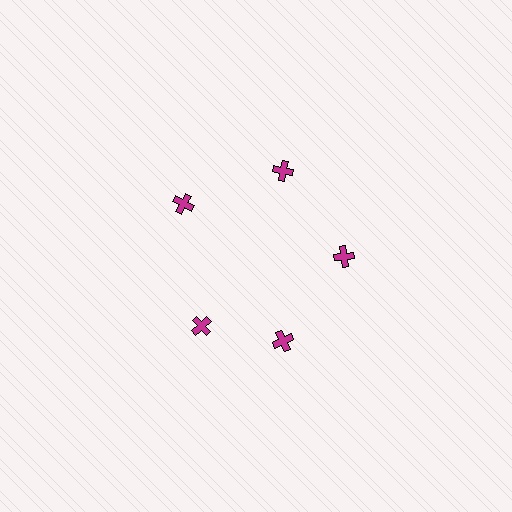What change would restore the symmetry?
The symmetry would be restored by rotating it back into even spacing with its neighbors so that all 5 crosses sit at equal angles and equal distance from the center.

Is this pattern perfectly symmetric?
No. The 5 magenta crosses are arranged in a ring, but one element near the 8 o'clock position is rotated out of alignment along the ring, breaking the 5-fold rotational symmetry.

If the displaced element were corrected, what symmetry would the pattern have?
It would have 5-fold rotational symmetry — the pattern would map onto itself every 72 degrees.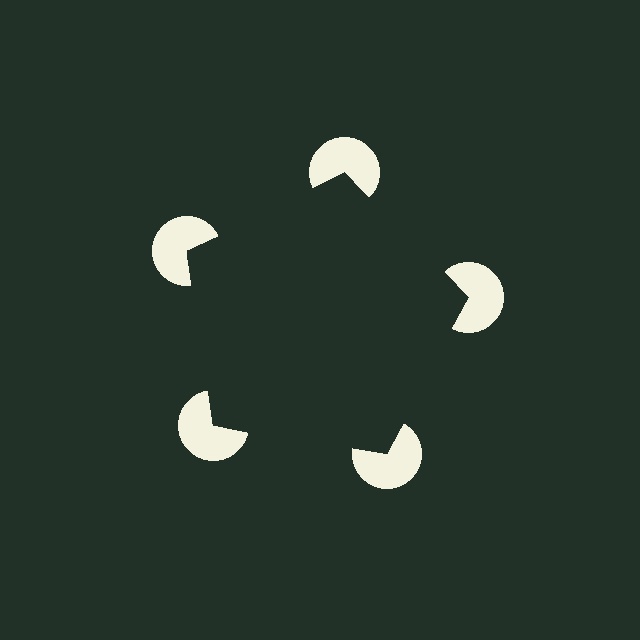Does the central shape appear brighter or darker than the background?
It typically appears slightly darker than the background, even though no actual brightness change is drawn.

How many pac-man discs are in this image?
There are 5 — one at each vertex of the illusory pentagon.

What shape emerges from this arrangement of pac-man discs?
An illusory pentagon — its edges are inferred from the aligned wedge cuts in the pac-man discs, not physically drawn.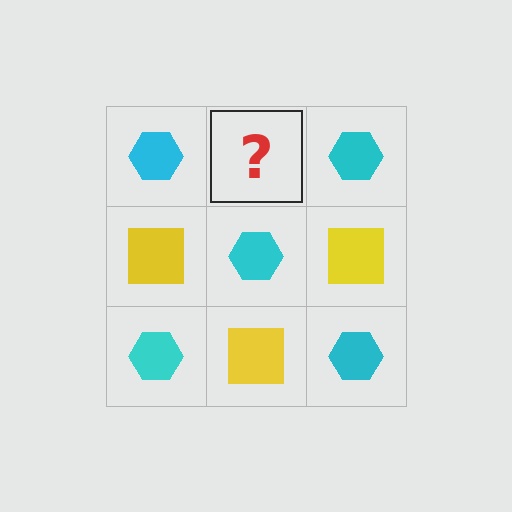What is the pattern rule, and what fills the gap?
The rule is that it alternates cyan hexagon and yellow square in a checkerboard pattern. The gap should be filled with a yellow square.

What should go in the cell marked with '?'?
The missing cell should contain a yellow square.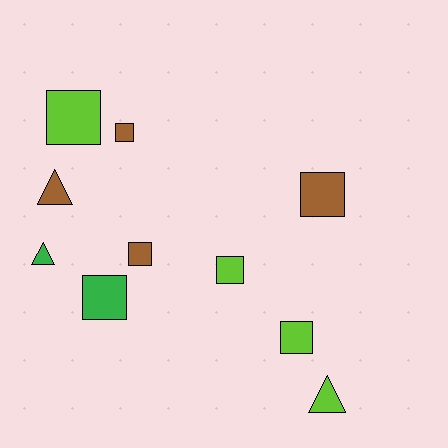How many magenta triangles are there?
There are no magenta triangles.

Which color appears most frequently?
Brown, with 4 objects.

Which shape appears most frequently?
Square, with 7 objects.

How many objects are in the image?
There are 10 objects.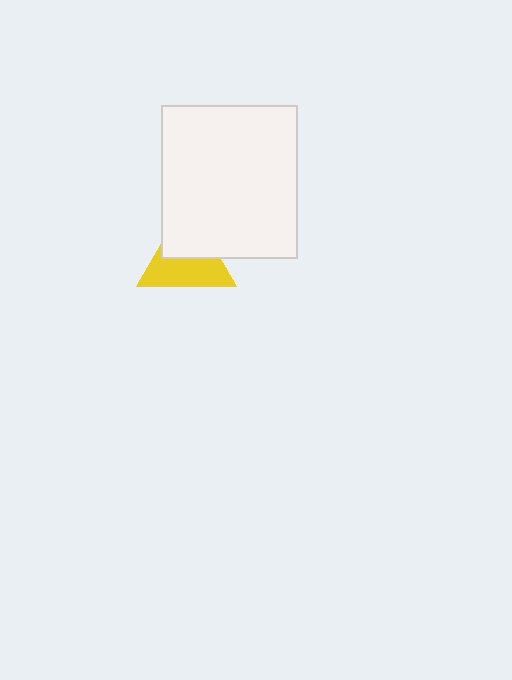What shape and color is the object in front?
The object in front is a white rectangle.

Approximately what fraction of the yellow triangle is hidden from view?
Roughly 44% of the yellow triangle is hidden behind the white rectangle.